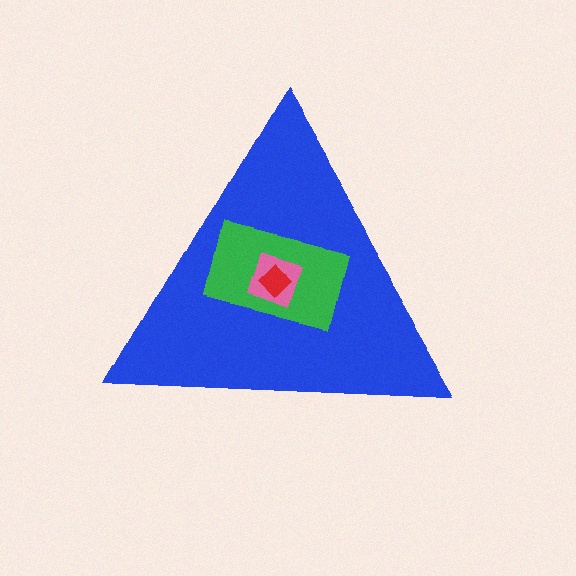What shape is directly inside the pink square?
The red diamond.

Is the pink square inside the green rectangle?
Yes.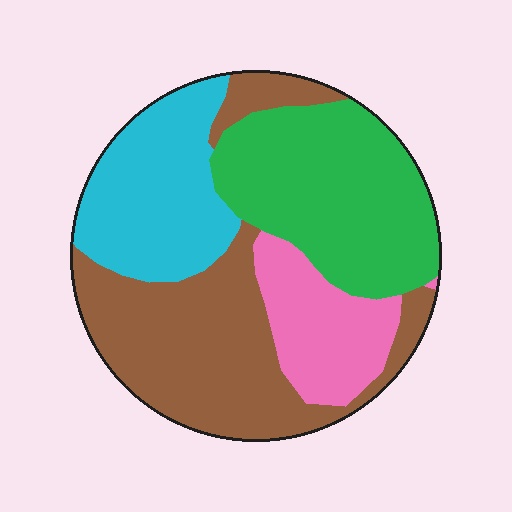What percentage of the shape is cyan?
Cyan takes up about one fifth (1/5) of the shape.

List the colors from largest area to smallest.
From largest to smallest: brown, green, cyan, pink.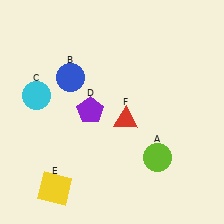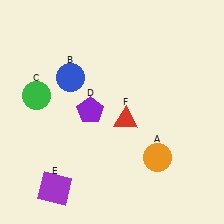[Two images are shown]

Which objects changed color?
A changed from lime to orange. C changed from cyan to green. E changed from yellow to purple.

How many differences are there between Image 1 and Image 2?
There are 3 differences between the two images.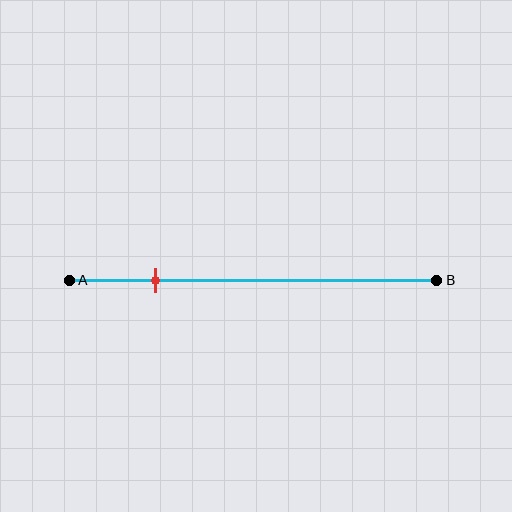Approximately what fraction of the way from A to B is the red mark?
The red mark is approximately 25% of the way from A to B.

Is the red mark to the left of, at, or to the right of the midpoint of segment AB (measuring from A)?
The red mark is to the left of the midpoint of segment AB.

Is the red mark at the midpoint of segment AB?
No, the mark is at about 25% from A, not at the 50% midpoint.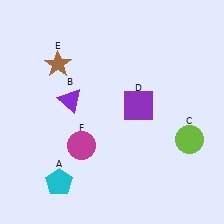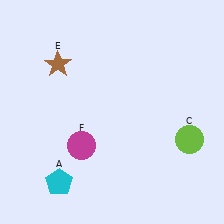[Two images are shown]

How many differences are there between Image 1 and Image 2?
There are 2 differences between the two images.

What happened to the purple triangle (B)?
The purple triangle (B) was removed in Image 2. It was in the top-left area of Image 1.